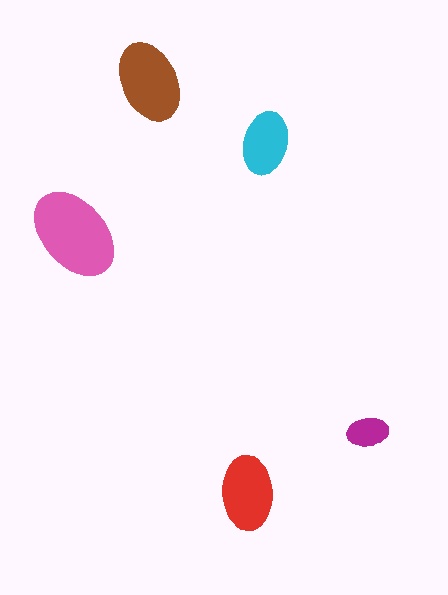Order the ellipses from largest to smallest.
the pink one, the brown one, the red one, the cyan one, the magenta one.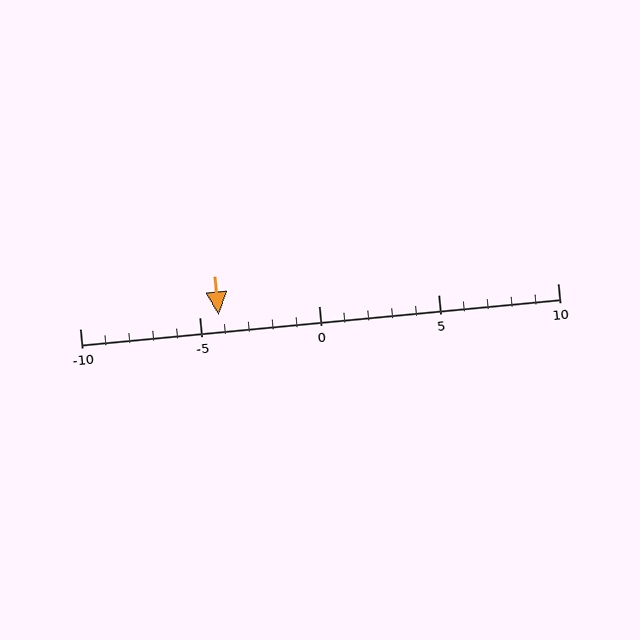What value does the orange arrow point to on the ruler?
The orange arrow points to approximately -4.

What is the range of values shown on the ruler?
The ruler shows values from -10 to 10.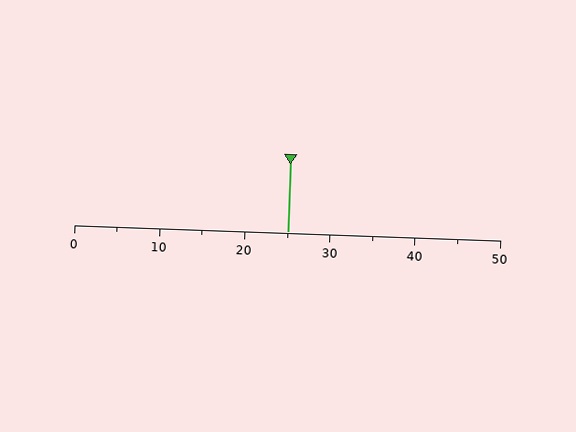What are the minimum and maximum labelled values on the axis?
The axis runs from 0 to 50.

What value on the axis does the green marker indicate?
The marker indicates approximately 25.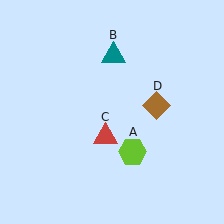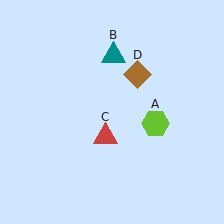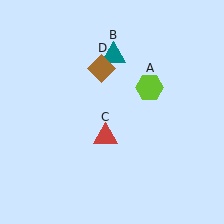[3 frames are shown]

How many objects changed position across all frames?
2 objects changed position: lime hexagon (object A), brown diamond (object D).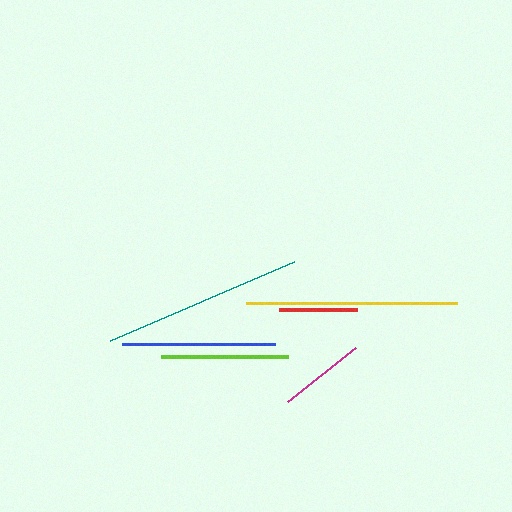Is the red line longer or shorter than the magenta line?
The magenta line is longer than the red line.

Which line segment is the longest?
The yellow line is the longest at approximately 211 pixels.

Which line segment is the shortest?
The red line is the shortest at approximately 78 pixels.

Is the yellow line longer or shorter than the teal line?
The yellow line is longer than the teal line.